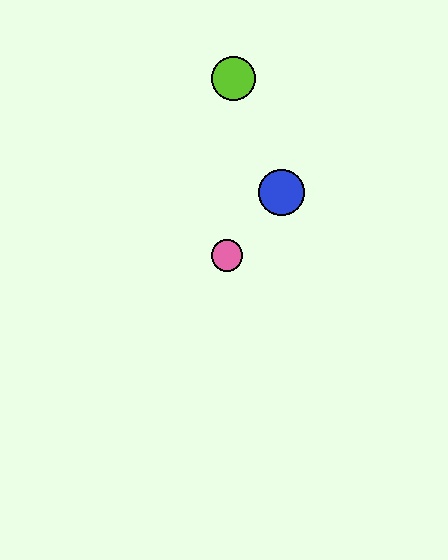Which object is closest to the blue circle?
The pink circle is closest to the blue circle.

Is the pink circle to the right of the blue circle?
No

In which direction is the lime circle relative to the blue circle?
The lime circle is above the blue circle.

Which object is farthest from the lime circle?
The pink circle is farthest from the lime circle.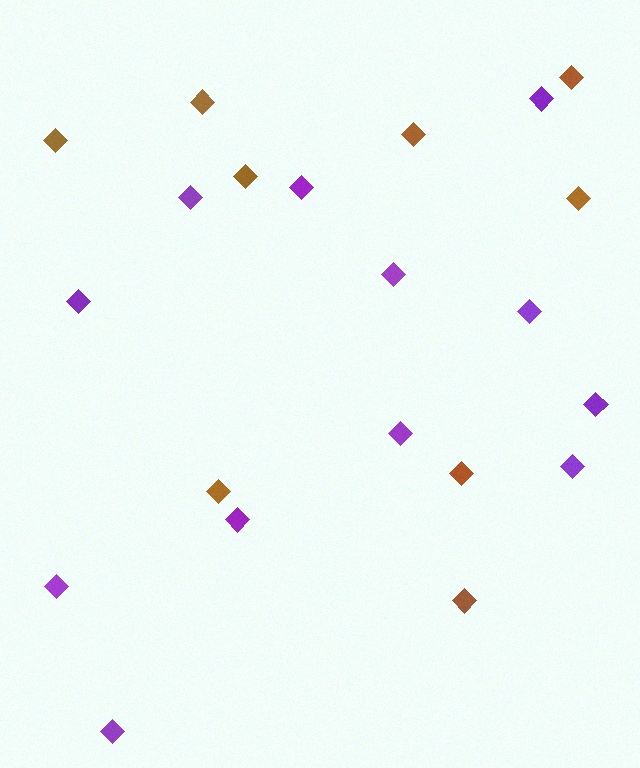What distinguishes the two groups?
There are 2 groups: one group of brown diamonds (9) and one group of purple diamonds (12).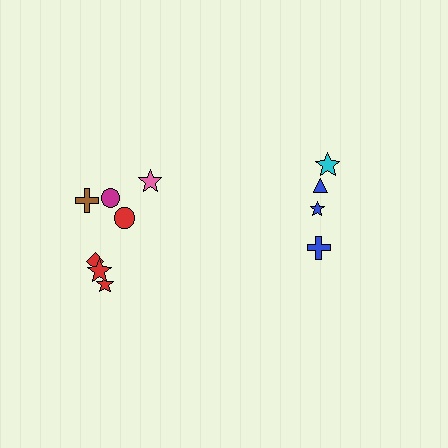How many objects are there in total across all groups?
There are 11 objects.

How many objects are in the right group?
There are 4 objects.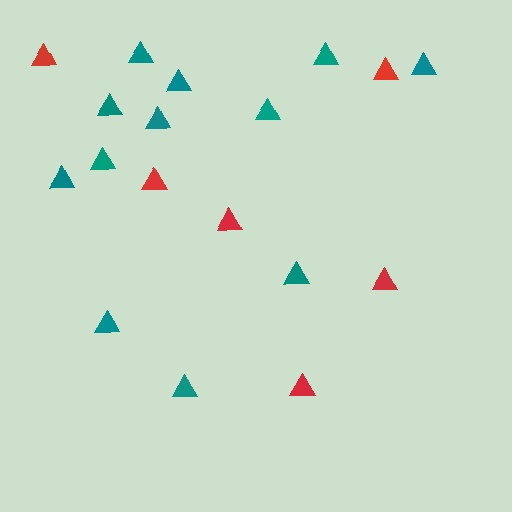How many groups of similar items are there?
There are 2 groups: one group of teal triangles (12) and one group of red triangles (6).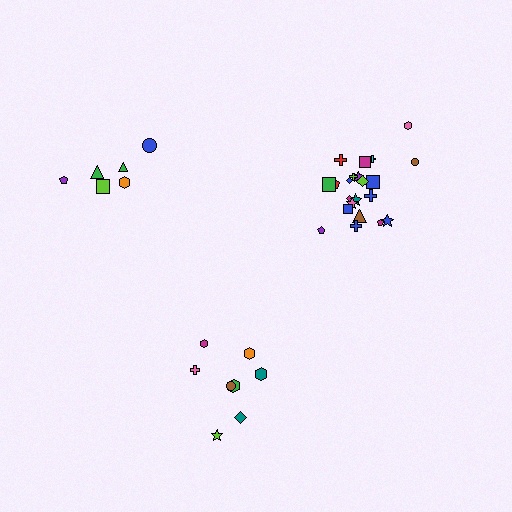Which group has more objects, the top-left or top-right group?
The top-right group.